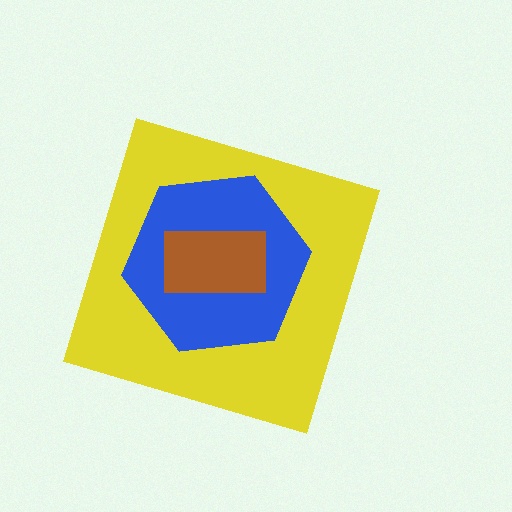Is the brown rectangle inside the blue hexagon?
Yes.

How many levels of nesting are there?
3.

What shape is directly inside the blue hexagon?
The brown rectangle.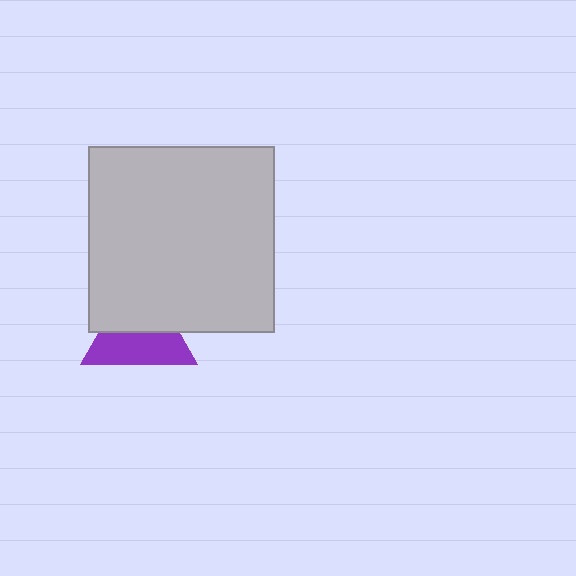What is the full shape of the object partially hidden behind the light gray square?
The partially hidden object is a purple triangle.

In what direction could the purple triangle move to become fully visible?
The purple triangle could move down. That would shift it out from behind the light gray square entirely.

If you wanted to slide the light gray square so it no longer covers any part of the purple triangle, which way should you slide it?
Slide it up — that is the most direct way to separate the two shapes.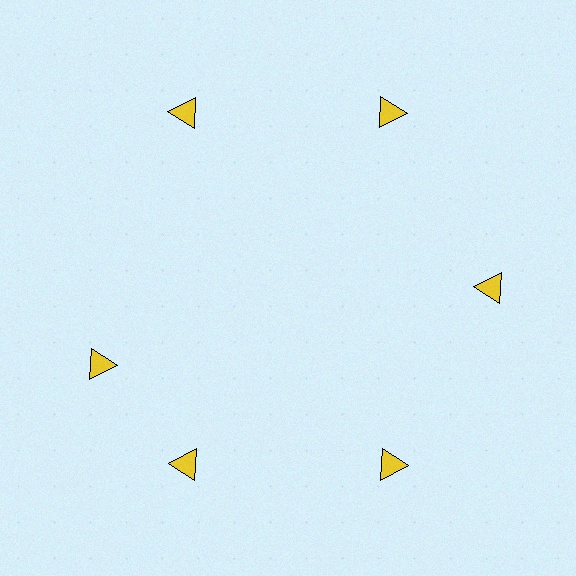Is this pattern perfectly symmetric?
No. The 6 yellow triangles are arranged in a ring, but one element near the 9 o'clock position is rotated out of alignment along the ring, breaking the 6-fold rotational symmetry.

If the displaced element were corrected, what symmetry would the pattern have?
It would have 6-fold rotational symmetry — the pattern would map onto itself every 60 degrees.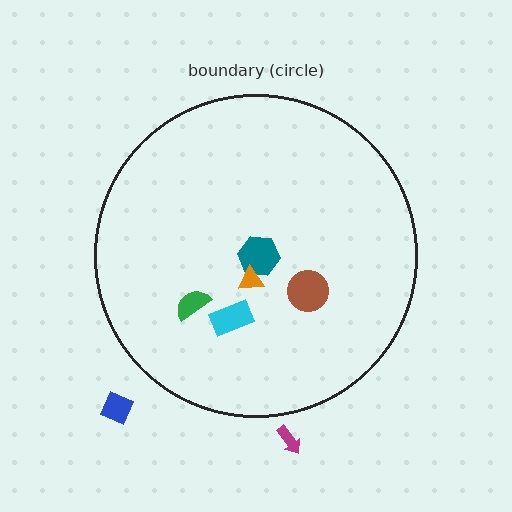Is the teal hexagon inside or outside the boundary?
Inside.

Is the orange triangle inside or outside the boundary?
Inside.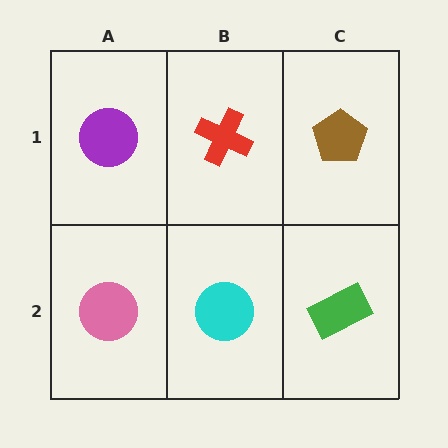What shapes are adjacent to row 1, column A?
A pink circle (row 2, column A), a red cross (row 1, column B).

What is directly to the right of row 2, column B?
A green rectangle.